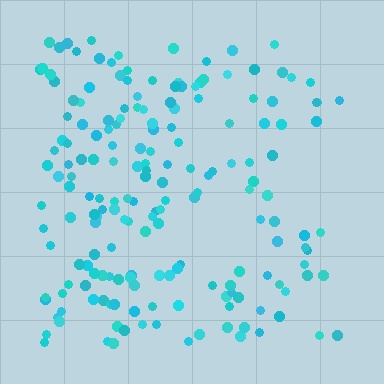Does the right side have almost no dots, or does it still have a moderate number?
Still a moderate number, just noticeably fewer than the left.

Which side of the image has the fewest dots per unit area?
The right.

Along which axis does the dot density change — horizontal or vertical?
Horizontal.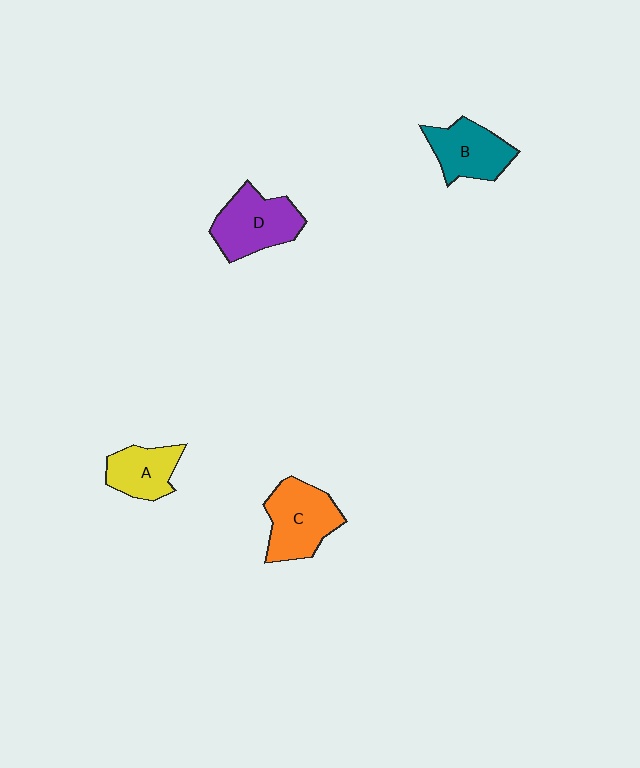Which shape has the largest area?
Shape C (orange).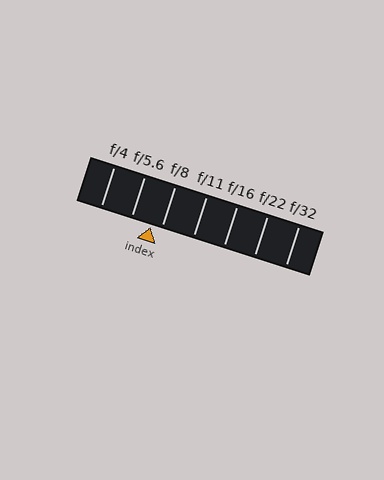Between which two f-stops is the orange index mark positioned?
The index mark is between f/5.6 and f/8.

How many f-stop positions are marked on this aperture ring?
There are 7 f-stop positions marked.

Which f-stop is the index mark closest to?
The index mark is closest to f/8.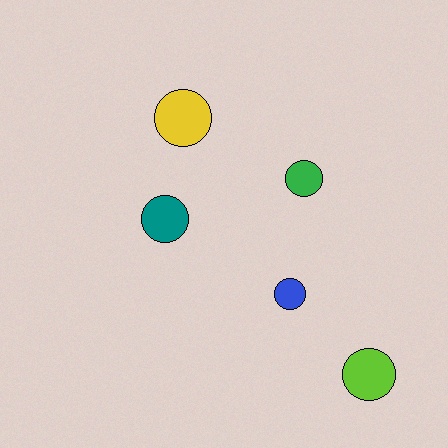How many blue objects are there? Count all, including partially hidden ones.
There is 1 blue object.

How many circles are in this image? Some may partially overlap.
There are 5 circles.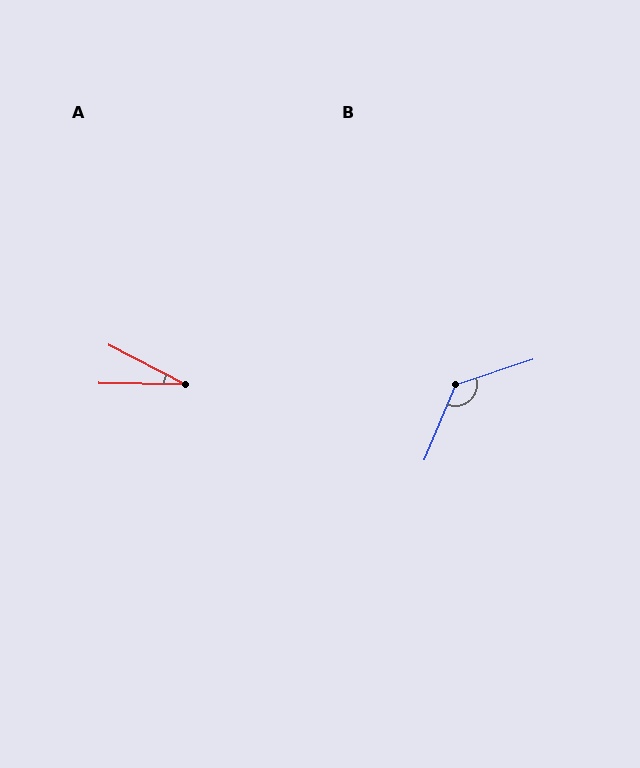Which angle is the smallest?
A, at approximately 26 degrees.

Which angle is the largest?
B, at approximately 131 degrees.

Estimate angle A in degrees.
Approximately 26 degrees.